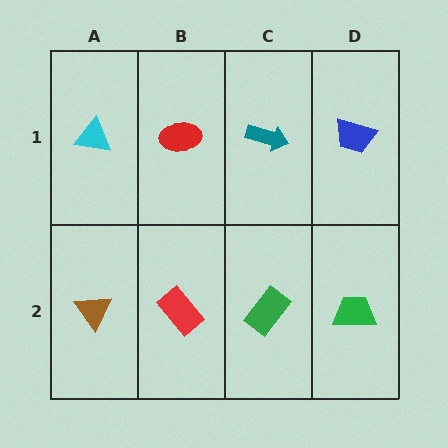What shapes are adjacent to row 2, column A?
A cyan triangle (row 1, column A), a red rectangle (row 2, column B).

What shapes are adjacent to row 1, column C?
A green rectangle (row 2, column C), a red ellipse (row 1, column B), a blue trapezoid (row 1, column D).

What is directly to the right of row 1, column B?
A teal arrow.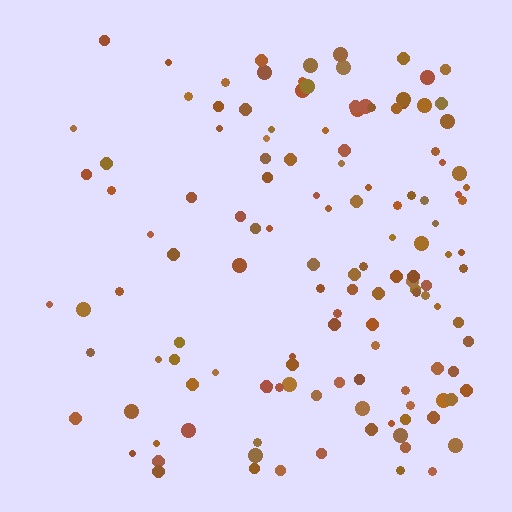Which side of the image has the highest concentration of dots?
The right.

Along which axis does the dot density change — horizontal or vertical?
Horizontal.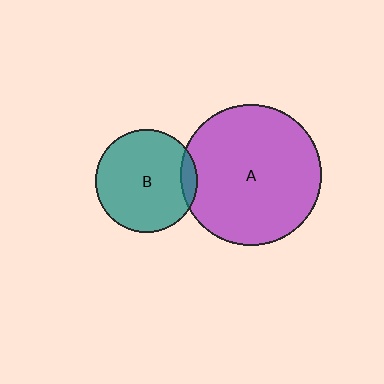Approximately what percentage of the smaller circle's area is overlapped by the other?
Approximately 10%.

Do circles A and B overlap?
Yes.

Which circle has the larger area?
Circle A (purple).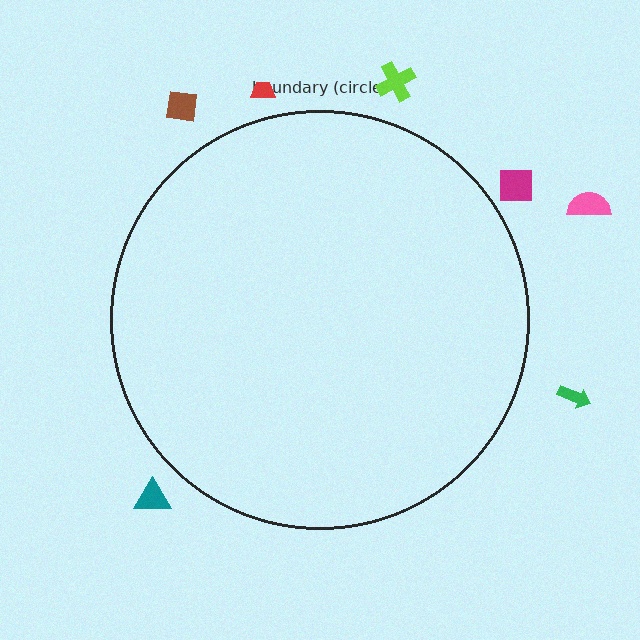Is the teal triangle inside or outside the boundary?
Outside.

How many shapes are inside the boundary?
0 inside, 7 outside.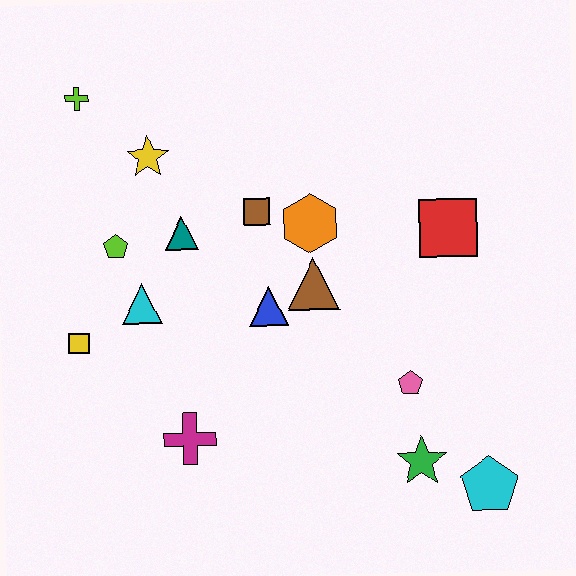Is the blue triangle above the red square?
No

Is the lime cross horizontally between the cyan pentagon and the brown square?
No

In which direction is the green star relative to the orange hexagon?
The green star is below the orange hexagon.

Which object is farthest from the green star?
The lime cross is farthest from the green star.